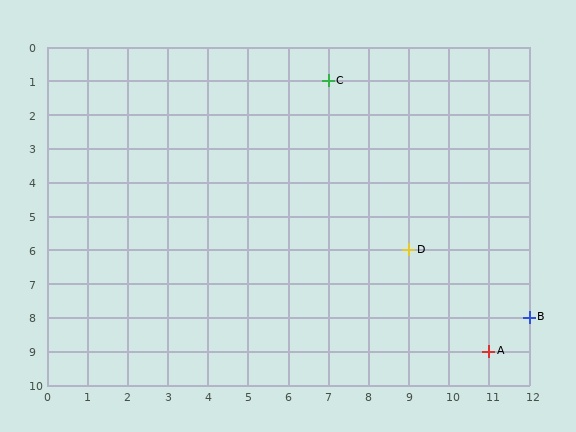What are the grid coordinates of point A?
Point A is at grid coordinates (11, 9).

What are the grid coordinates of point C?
Point C is at grid coordinates (7, 1).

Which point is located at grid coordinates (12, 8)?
Point B is at (12, 8).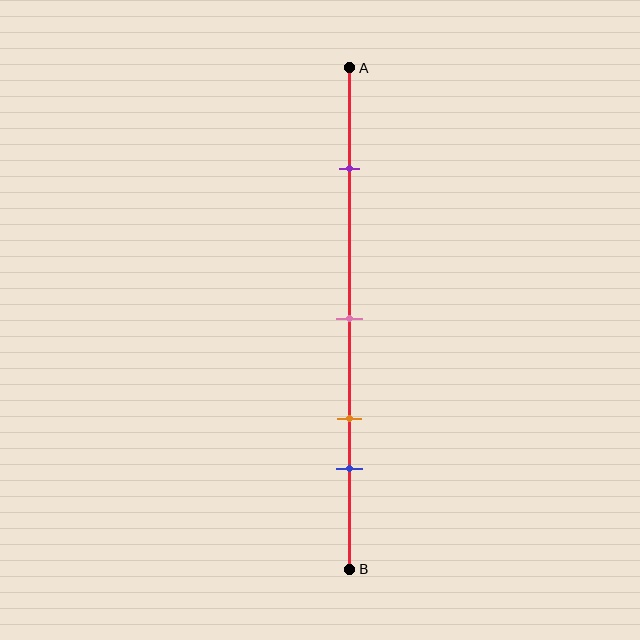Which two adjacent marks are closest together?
The orange and blue marks are the closest adjacent pair.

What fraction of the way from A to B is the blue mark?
The blue mark is approximately 80% (0.8) of the way from A to B.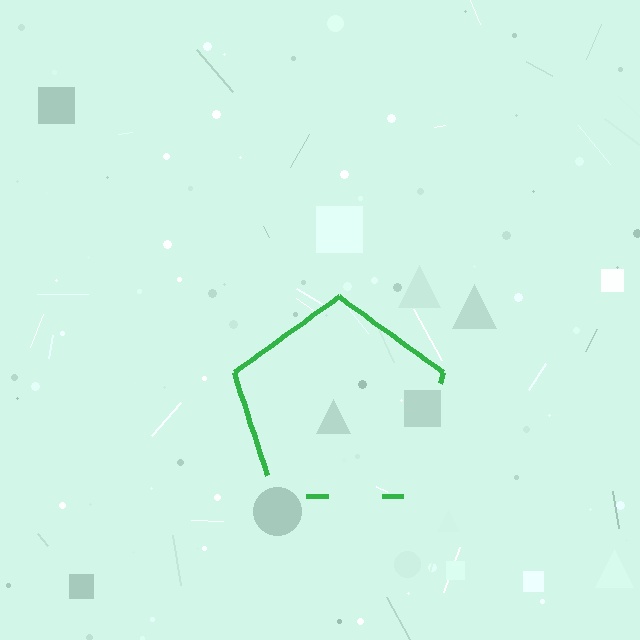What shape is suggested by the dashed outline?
The dashed outline suggests a pentagon.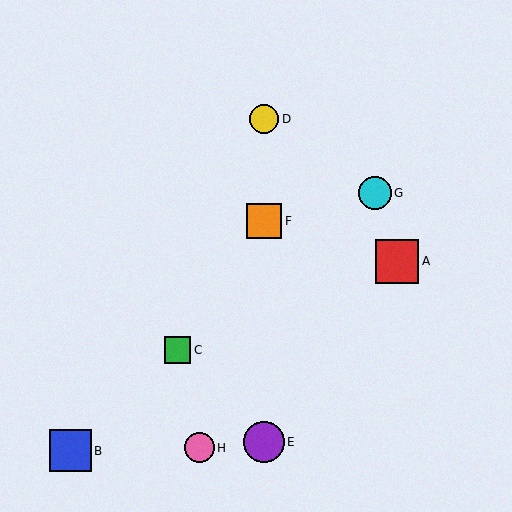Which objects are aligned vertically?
Objects D, E, F are aligned vertically.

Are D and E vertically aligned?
Yes, both are at x≈264.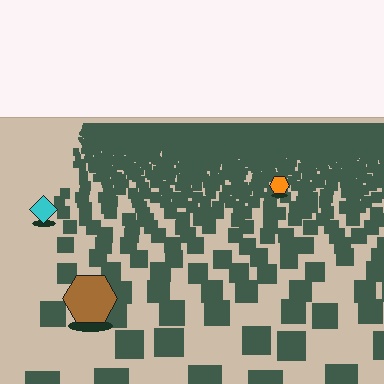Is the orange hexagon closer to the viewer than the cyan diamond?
No. The cyan diamond is closer — you can tell from the texture gradient: the ground texture is coarser near it.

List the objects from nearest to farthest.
From nearest to farthest: the brown hexagon, the cyan diamond, the orange hexagon.